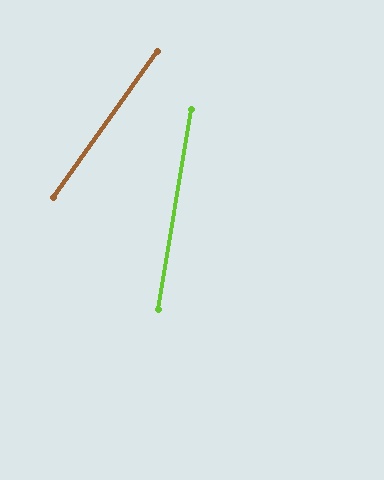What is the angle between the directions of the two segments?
Approximately 26 degrees.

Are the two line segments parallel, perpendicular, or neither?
Neither parallel nor perpendicular — they differ by about 26°.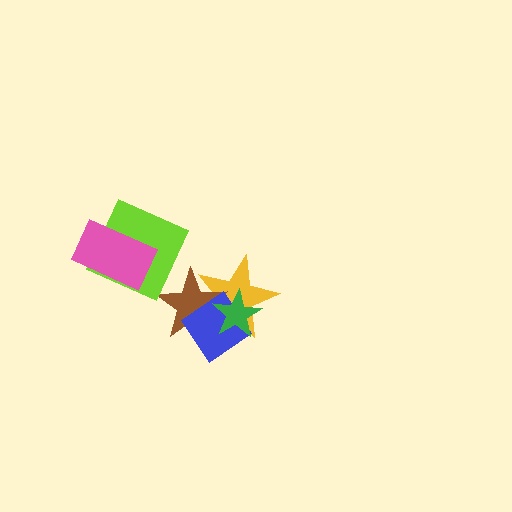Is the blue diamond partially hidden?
Yes, it is partially covered by another shape.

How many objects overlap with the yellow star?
3 objects overlap with the yellow star.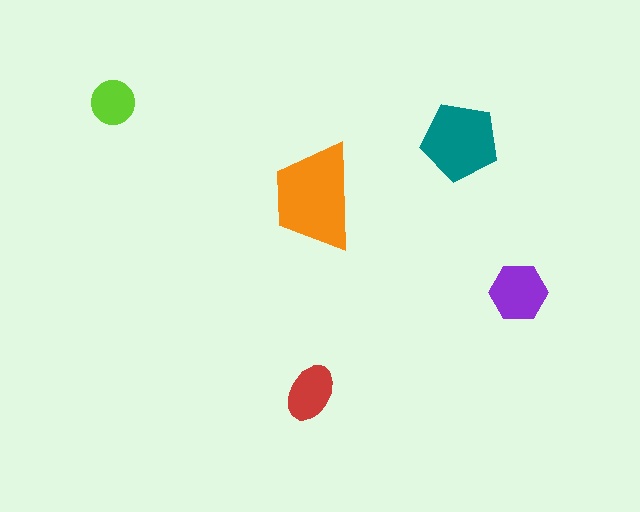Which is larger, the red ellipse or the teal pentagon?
The teal pentagon.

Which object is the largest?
The orange trapezoid.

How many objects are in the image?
There are 5 objects in the image.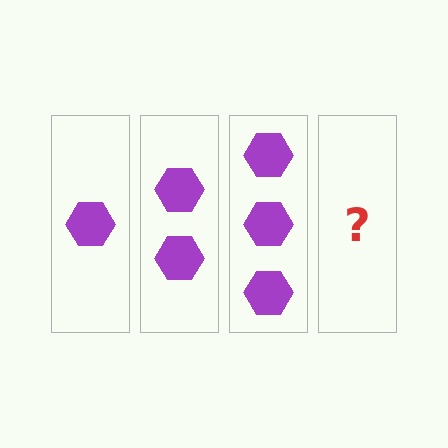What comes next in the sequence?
The next element should be 4 hexagons.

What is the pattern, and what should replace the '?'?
The pattern is that each step adds one more hexagon. The '?' should be 4 hexagons.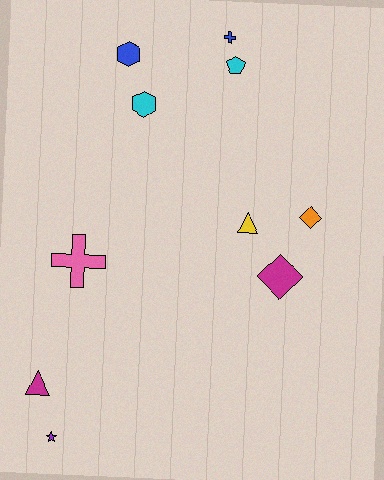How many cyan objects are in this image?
There are 2 cyan objects.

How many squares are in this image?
There are no squares.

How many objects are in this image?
There are 10 objects.